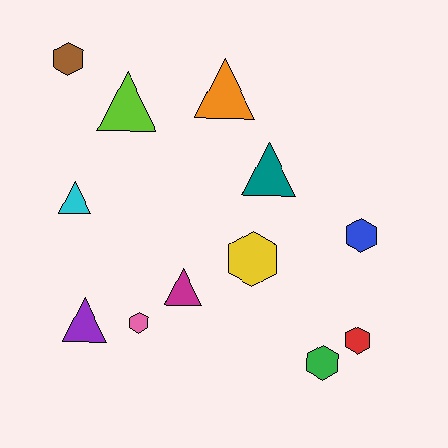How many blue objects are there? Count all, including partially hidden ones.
There is 1 blue object.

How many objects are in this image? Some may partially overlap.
There are 12 objects.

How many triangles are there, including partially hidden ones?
There are 6 triangles.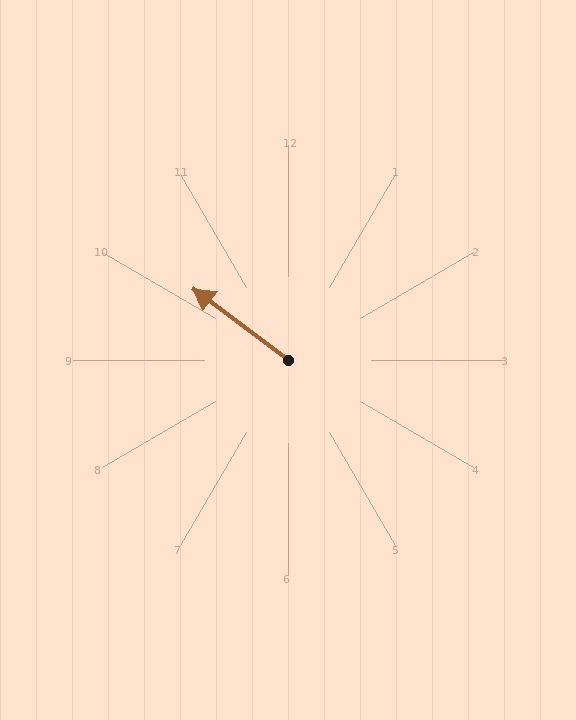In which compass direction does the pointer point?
Northwest.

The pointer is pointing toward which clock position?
Roughly 10 o'clock.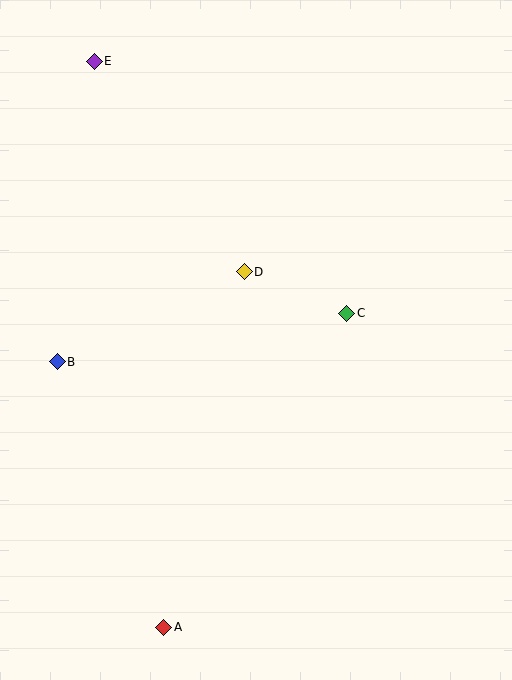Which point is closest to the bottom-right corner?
Point A is closest to the bottom-right corner.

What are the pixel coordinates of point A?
Point A is at (164, 627).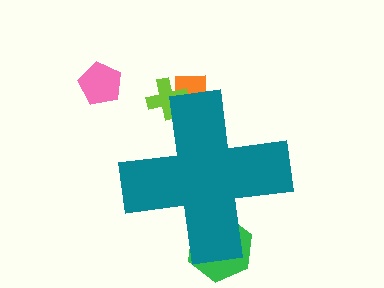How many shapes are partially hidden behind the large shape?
3 shapes are partially hidden.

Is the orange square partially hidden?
Yes, the orange square is partially hidden behind the teal cross.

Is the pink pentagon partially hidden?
No, the pink pentagon is fully visible.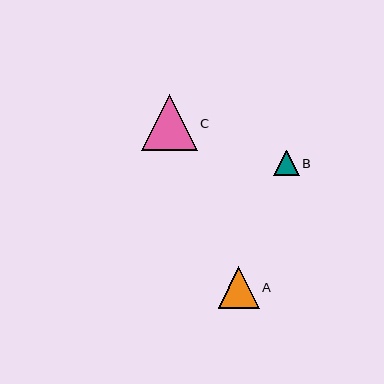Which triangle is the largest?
Triangle C is the largest with a size of approximately 56 pixels.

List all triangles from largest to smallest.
From largest to smallest: C, A, B.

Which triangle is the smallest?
Triangle B is the smallest with a size of approximately 26 pixels.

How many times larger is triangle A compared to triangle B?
Triangle A is approximately 1.6 times the size of triangle B.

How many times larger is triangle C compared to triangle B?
Triangle C is approximately 2.2 times the size of triangle B.